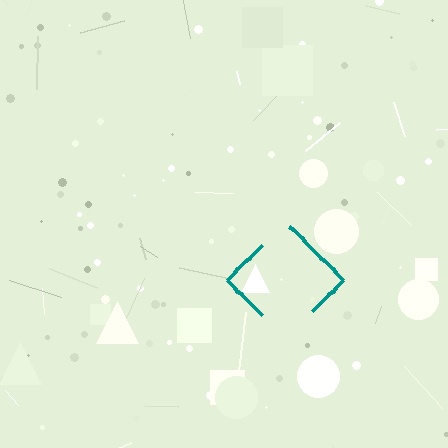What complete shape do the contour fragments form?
The contour fragments form a diamond.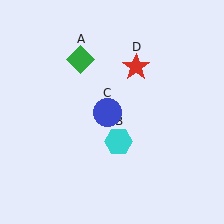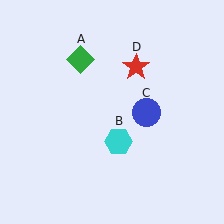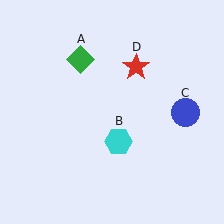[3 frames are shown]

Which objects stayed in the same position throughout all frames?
Green diamond (object A) and cyan hexagon (object B) and red star (object D) remained stationary.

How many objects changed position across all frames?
1 object changed position: blue circle (object C).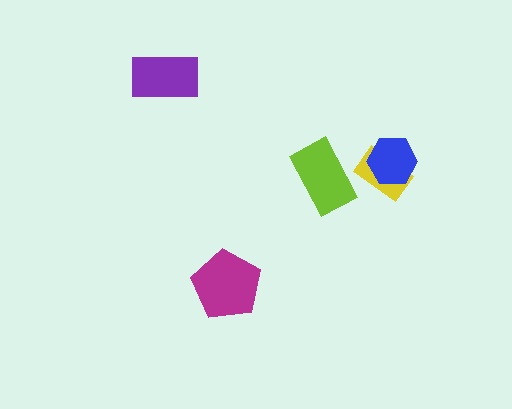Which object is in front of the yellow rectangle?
The blue hexagon is in front of the yellow rectangle.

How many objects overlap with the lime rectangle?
0 objects overlap with the lime rectangle.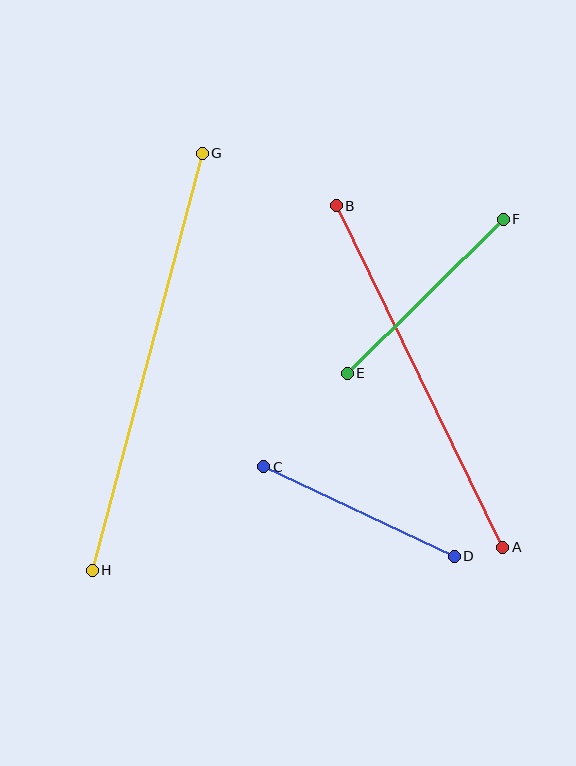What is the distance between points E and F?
The distance is approximately 219 pixels.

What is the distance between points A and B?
The distance is approximately 380 pixels.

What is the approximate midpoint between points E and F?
The midpoint is at approximately (425, 296) pixels.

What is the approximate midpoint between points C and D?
The midpoint is at approximately (359, 512) pixels.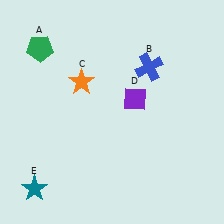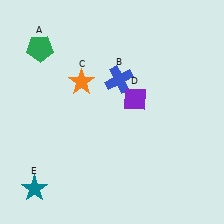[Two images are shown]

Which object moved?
The blue cross (B) moved left.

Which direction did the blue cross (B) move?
The blue cross (B) moved left.